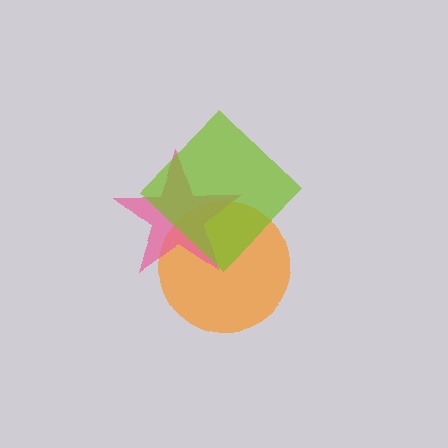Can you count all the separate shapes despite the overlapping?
Yes, there are 3 separate shapes.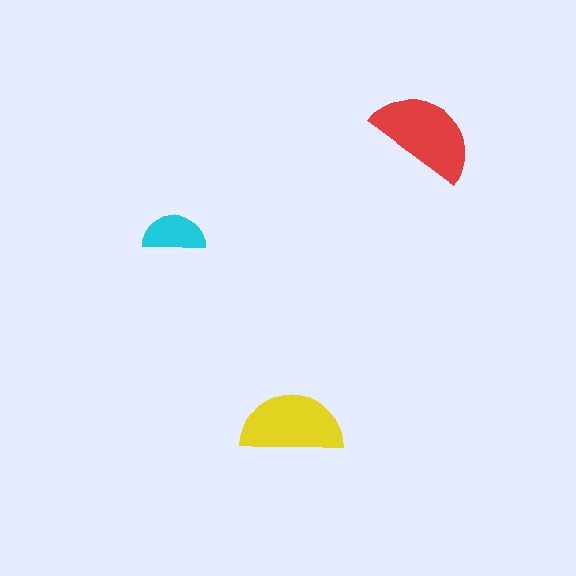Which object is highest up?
The red semicircle is topmost.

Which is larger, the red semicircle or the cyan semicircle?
The red one.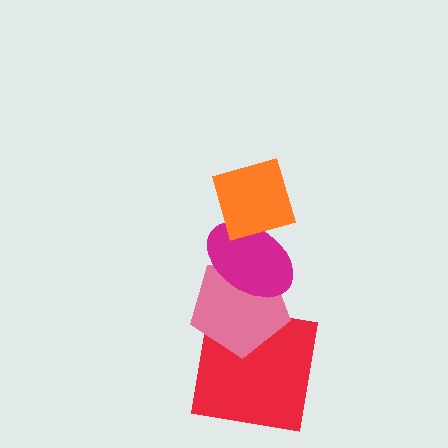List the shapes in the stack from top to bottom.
From top to bottom: the orange diamond, the magenta ellipse, the pink pentagon, the red square.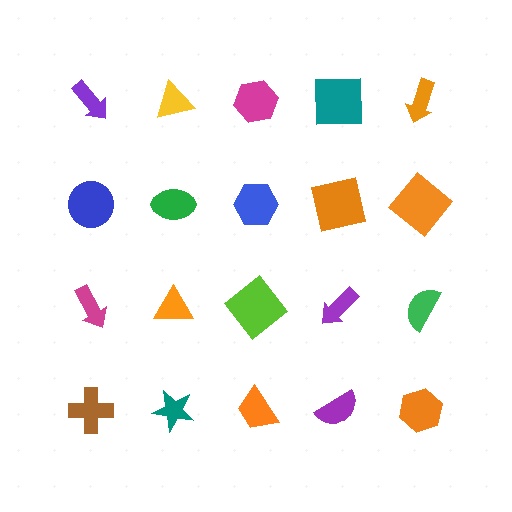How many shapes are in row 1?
5 shapes.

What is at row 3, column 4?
A purple arrow.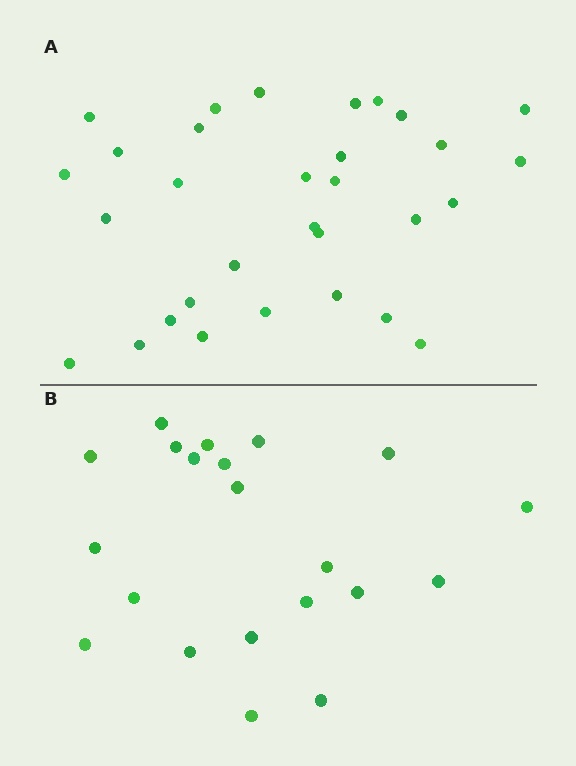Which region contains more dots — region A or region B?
Region A (the top region) has more dots.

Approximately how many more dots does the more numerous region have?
Region A has roughly 10 or so more dots than region B.